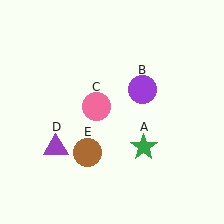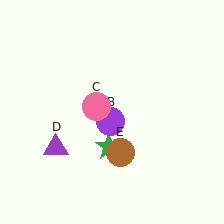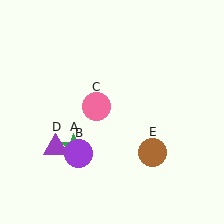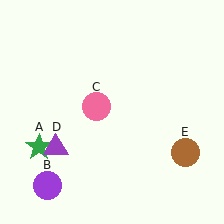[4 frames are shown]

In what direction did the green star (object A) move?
The green star (object A) moved left.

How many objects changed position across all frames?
3 objects changed position: green star (object A), purple circle (object B), brown circle (object E).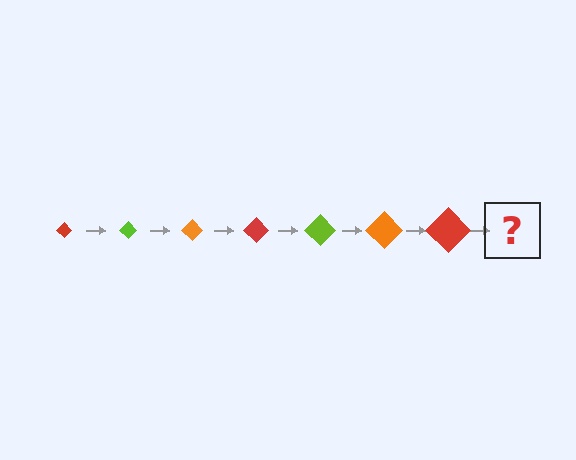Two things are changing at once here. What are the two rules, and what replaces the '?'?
The two rules are that the diamond grows larger each step and the color cycles through red, lime, and orange. The '?' should be a lime diamond, larger than the previous one.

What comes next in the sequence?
The next element should be a lime diamond, larger than the previous one.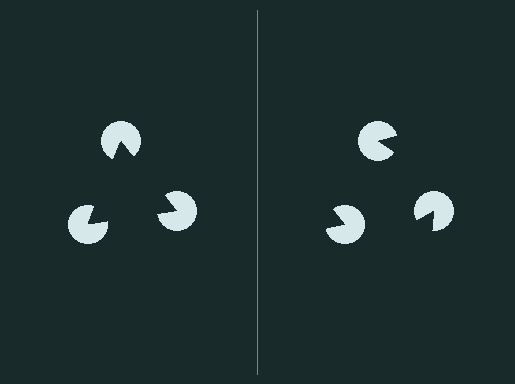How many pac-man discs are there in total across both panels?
6 — 3 on each side.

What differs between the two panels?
The pac-man discs are positioned identically on both sides; only the wedge orientations differ. On the left they align to a triangle; on the right they are misaligned.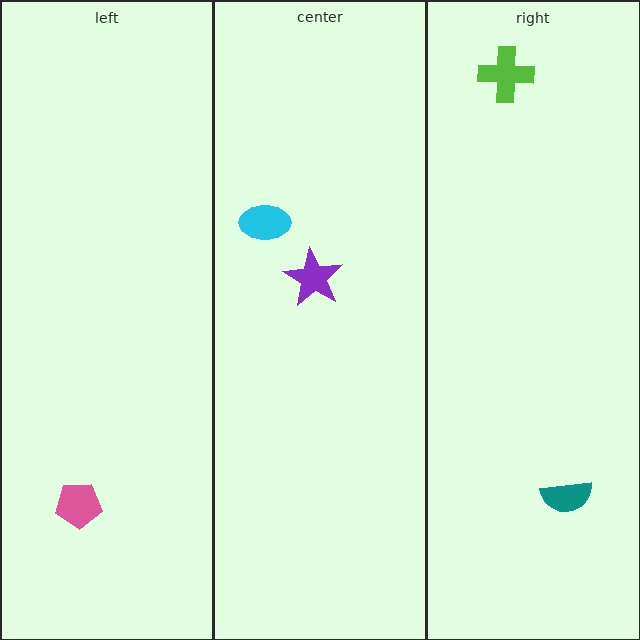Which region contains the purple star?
The center region.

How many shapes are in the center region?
2.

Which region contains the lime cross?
The right region.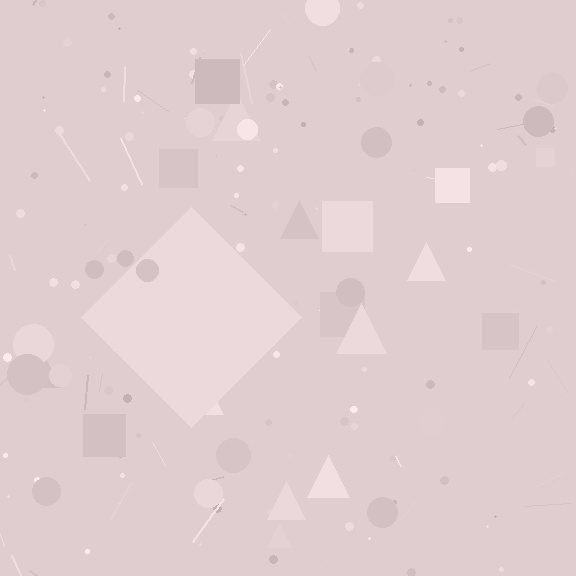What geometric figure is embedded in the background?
A diamond is embedded in the background.